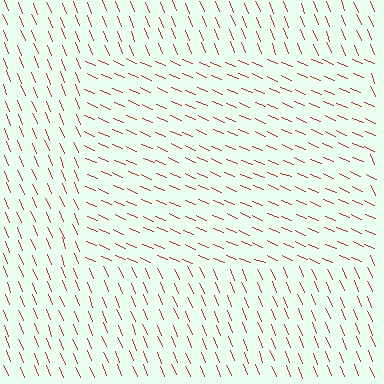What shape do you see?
I see a rectangle.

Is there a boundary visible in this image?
Yes, there is a texture boundary formed by a change in line orientation.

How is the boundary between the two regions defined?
The boundary is defined purely by a change in line orientation (approximately 45 degrees difference). All lines are the same color and thickness.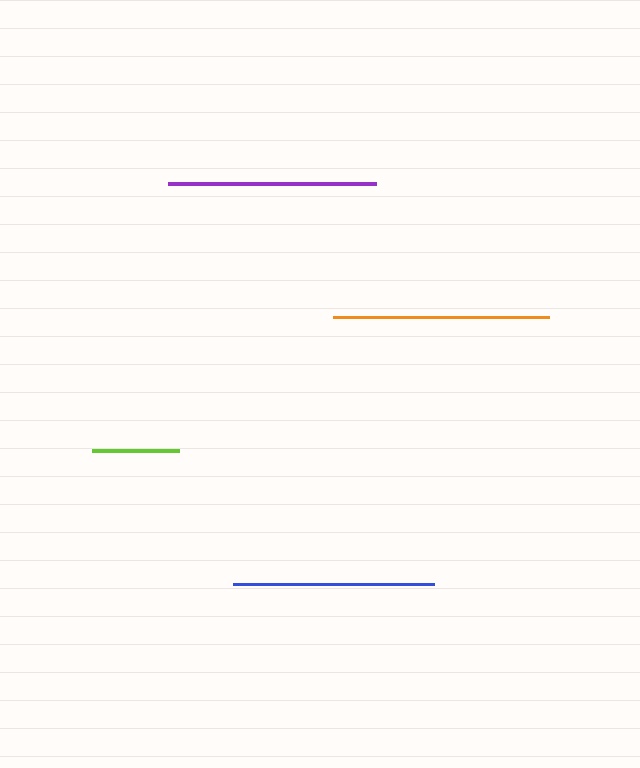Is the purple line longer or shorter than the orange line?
The orange line is longer than the purple line.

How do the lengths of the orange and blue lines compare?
The orange and blue lines are approximately the same length.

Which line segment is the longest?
The orange line is the longest at approximately 216 pixels.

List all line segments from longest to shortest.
From longest to shortest: orange, purple, blue, lime.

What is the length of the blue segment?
The blue segment is approximately 201 pixels long.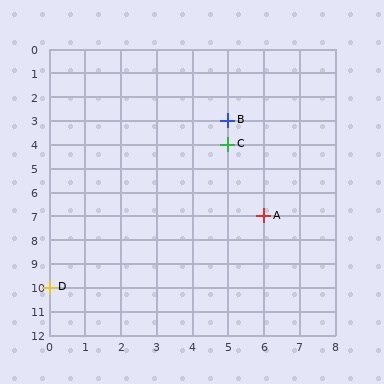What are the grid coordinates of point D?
Point D is at grid coordinates (0, 10).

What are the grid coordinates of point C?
Point C is at grid coordinates (5, 4).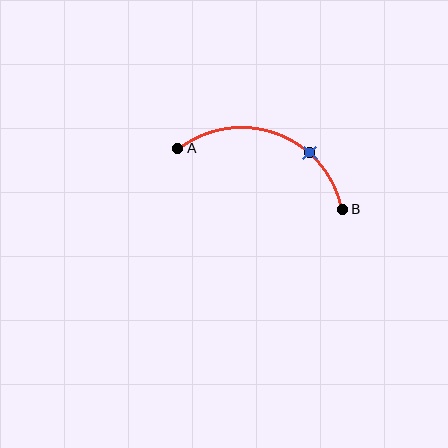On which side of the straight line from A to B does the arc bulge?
The arc bulges above the straight line connecting A and B.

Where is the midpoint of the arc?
The arc midpoint is the point on the curve farthest from the straight line joining A and B. It sits above that line.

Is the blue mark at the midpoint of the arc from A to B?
No. The blue mark lies on the arc but is closer to endpoint B. The arc midpoint would be at the point on the curve equidistant along the arc from both A and B.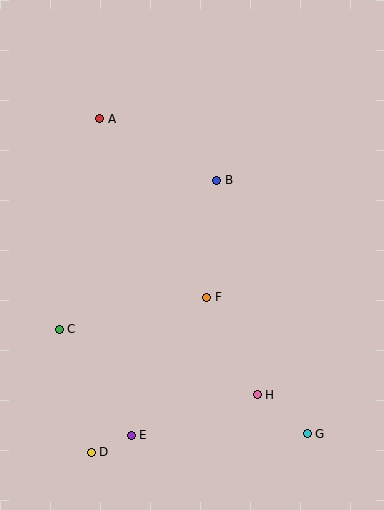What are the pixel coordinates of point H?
Point H is at (257, 395).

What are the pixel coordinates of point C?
Point C is at (59, 329).